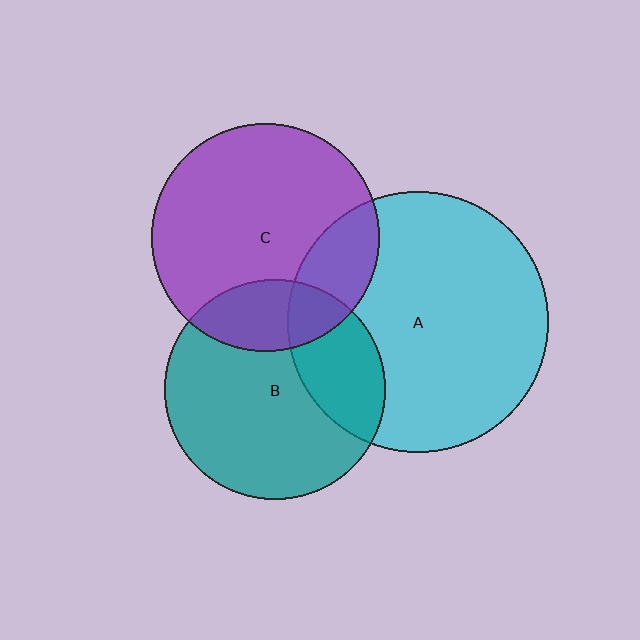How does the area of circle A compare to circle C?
Approximately 1.3 times.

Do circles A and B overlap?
Yes.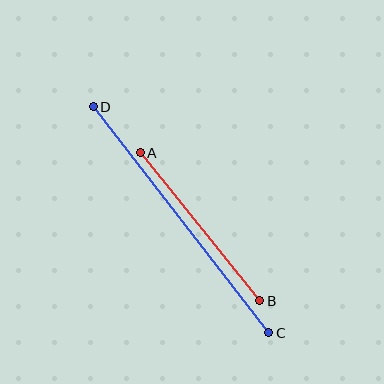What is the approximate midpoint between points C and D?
The midpoint is at approximately (181, 220) pixels.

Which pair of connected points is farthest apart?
Points C and D are farthest apart.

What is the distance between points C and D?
The distance is approximately 286 pixels.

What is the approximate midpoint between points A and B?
The midpoint is at approximately (200, 227) pixels.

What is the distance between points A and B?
The distance is approximately 190 pixels.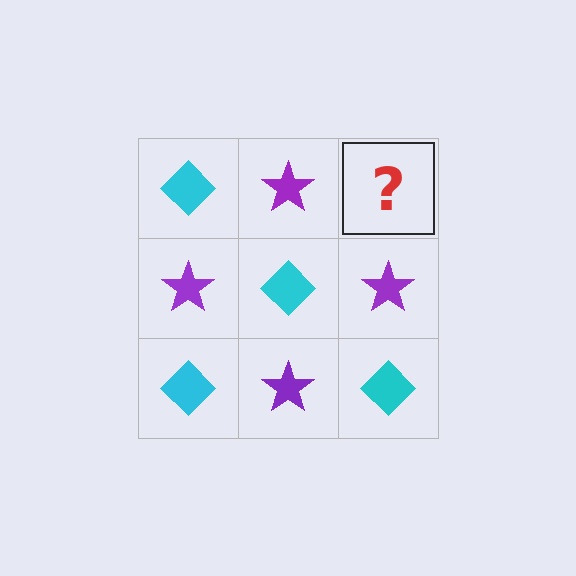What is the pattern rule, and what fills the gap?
The rule is that it alternates cyan diamond and purple star in a checkerboard pattern. The gap should be filled with a cyan diamond.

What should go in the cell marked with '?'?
The missing cell should contain a cyan diamond.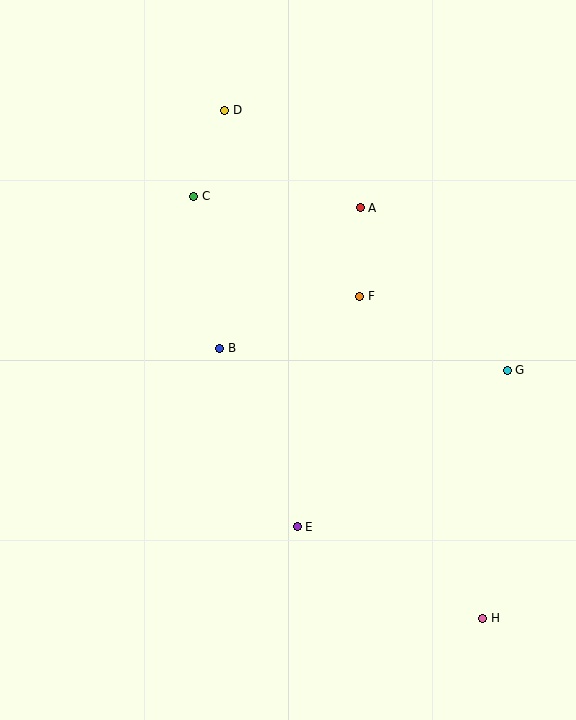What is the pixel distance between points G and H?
The distance between G and H is 250 pixels.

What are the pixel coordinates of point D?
Point D is at (225, 110).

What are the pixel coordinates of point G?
Point G is at (507, 370).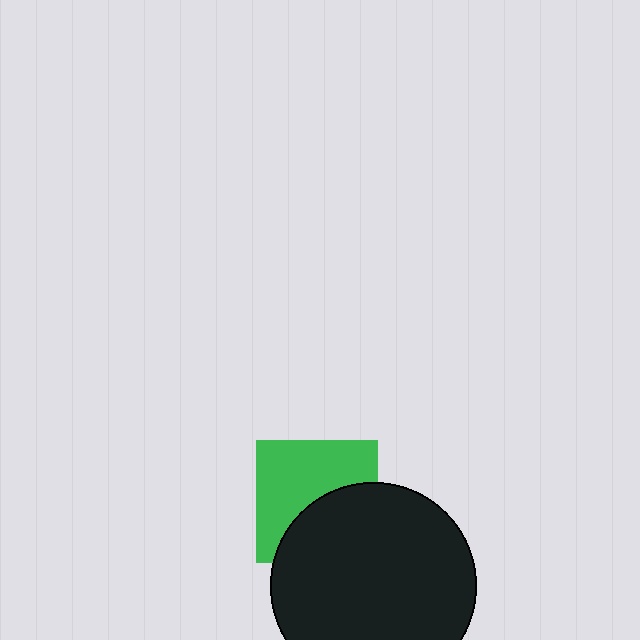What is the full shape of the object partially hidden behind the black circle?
The partially hidden object is a green square.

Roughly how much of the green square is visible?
About half of it is visible (roughly 57%).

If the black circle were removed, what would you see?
You would see the complete green square.